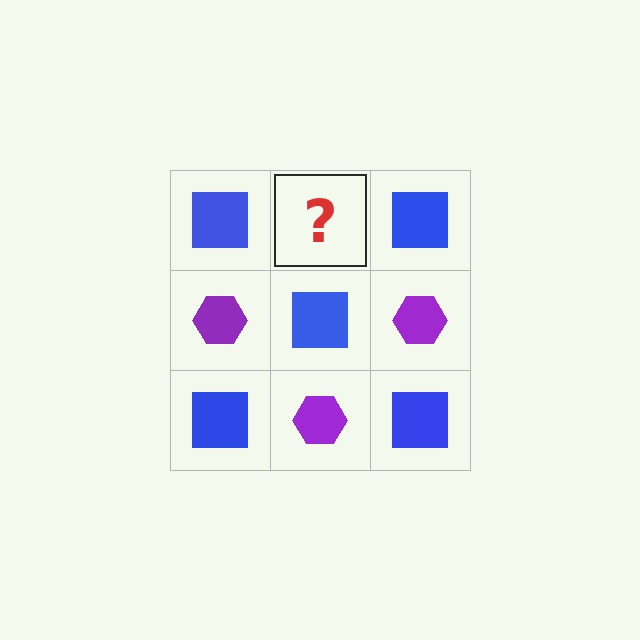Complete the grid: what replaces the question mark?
The question mark should be replaced with a purple hexagon.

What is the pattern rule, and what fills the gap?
The rule is that it alternates blue square and purple hexagon in a checkerboard pattern. The gap should be filled with a purple hexagon.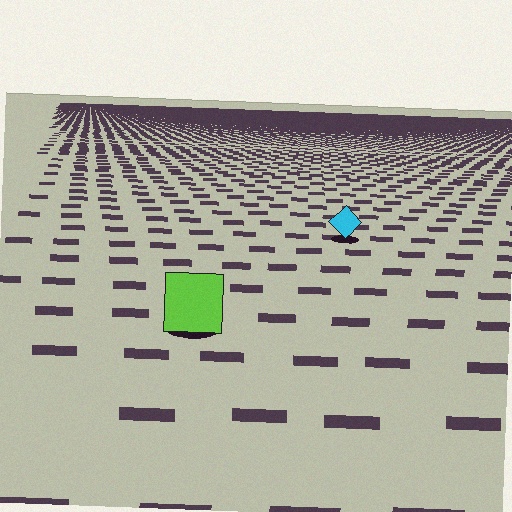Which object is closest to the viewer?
The lime square is closest. The texture marks near it are larger and more spread out.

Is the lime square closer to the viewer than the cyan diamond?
Yes. The lime square is closer — you can tell from the texture gradient: the ground texture is coarser near it.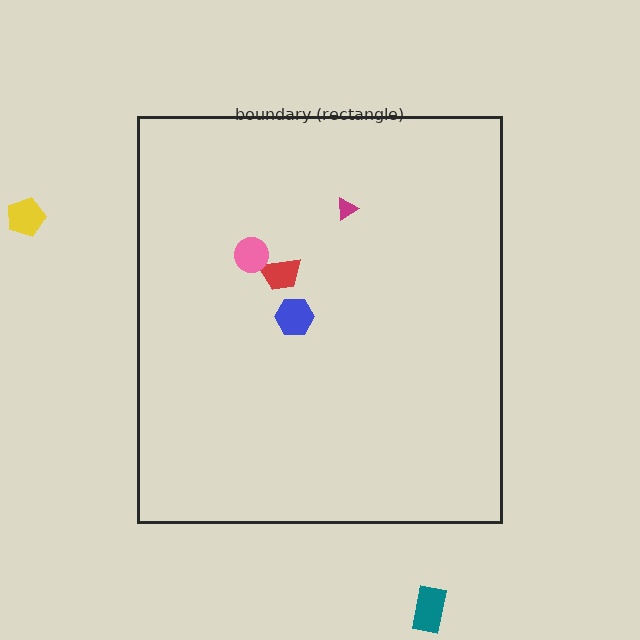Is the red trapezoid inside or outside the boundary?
Inside.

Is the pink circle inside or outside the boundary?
Inside.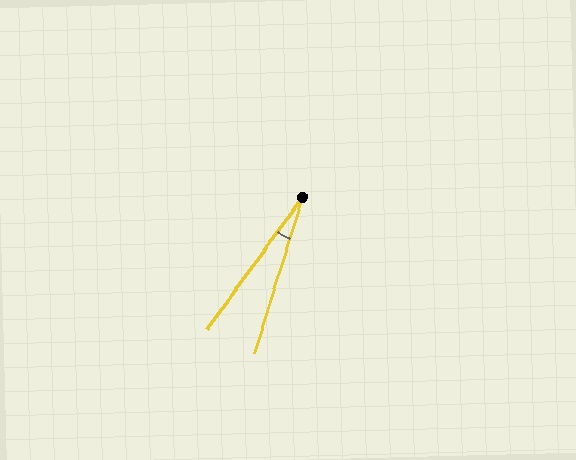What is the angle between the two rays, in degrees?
Approximately 19 degrees.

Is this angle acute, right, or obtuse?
It is acute.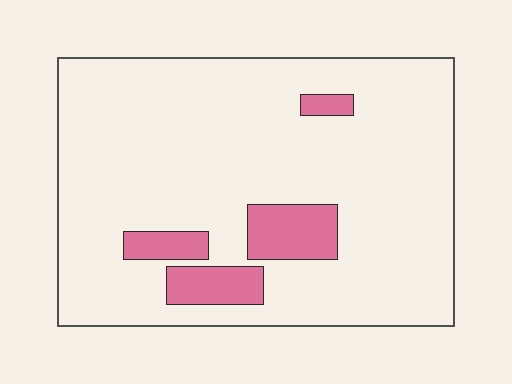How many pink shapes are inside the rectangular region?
4.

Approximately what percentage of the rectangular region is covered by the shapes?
Approximately 10%.